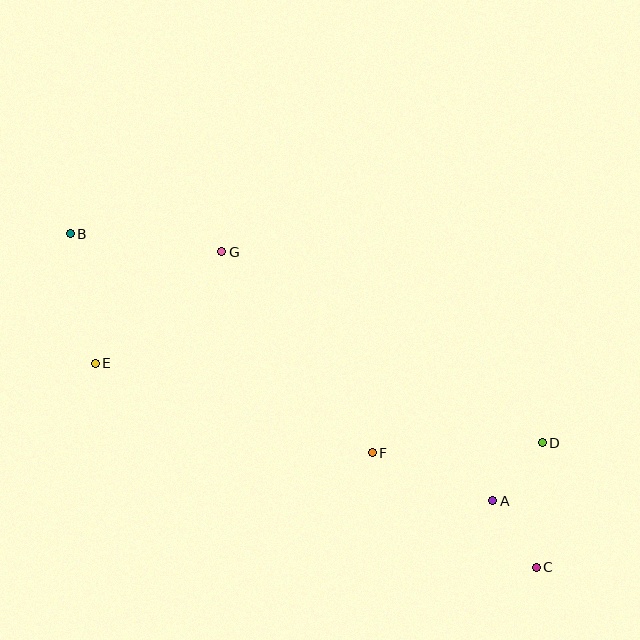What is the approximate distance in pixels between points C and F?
The distance between C and F is approximately 200 pixels.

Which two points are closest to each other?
Points A and D are closest to each other.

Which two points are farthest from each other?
Points B and C are farthest from each other.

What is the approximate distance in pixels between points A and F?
The distance between A and F is approximately 130 pixels.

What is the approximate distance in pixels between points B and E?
The distance between B and E is approximately 132 pixels.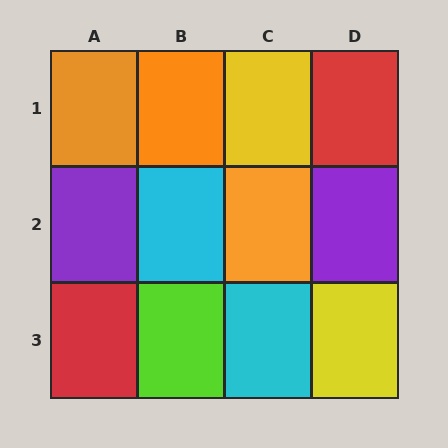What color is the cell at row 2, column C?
Orange.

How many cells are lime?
1 cell is lime.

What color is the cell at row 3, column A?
Red.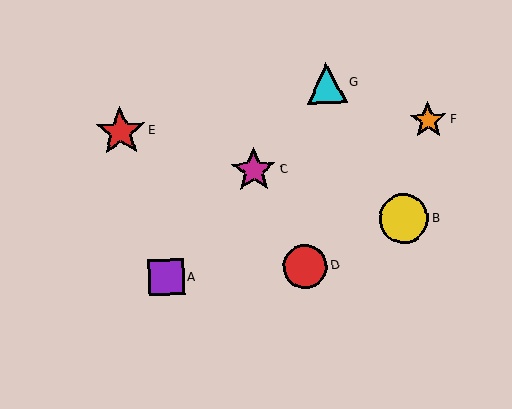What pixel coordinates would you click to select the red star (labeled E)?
Click at (120, 132) to select the red star E.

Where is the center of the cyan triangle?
The center of the cyan triangle is at (326, 83).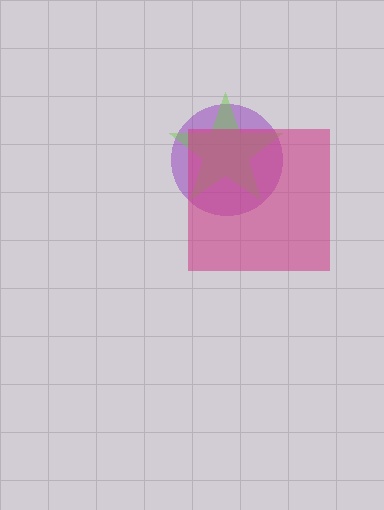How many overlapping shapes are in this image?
There are 3 overlapping shapes in the image.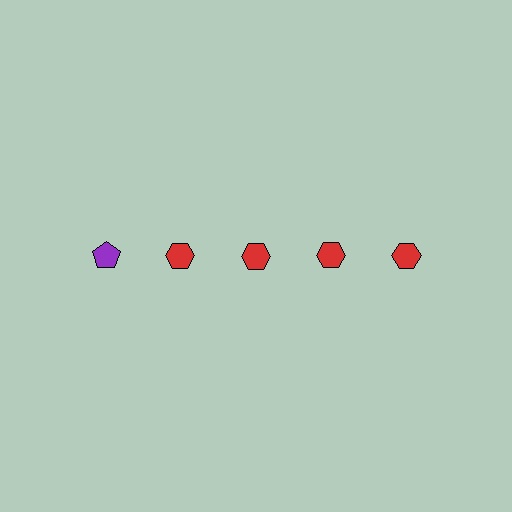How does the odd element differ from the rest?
It differs in both color (purple instead of red) and shape (pentagon instead of hexagon).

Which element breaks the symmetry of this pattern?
The purple pentagon in the top row, leftmost column breaks the symmetry. All other shapes are red hexagons.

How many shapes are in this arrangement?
There are 5 shapes arranged in a grid pattern.